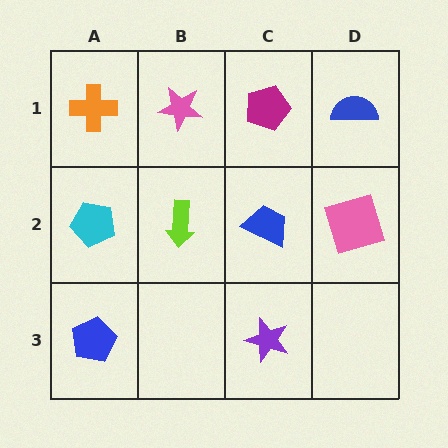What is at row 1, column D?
A blue semicircle.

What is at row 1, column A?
An orange cross.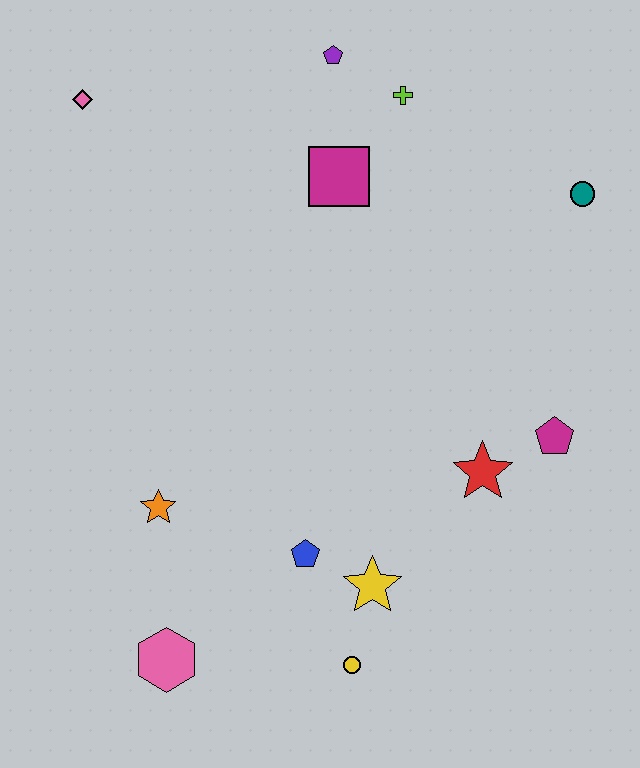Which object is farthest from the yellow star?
The pink diamond is farthest from the yellow star.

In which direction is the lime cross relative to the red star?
The lime cross is above the red star.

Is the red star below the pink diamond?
Yes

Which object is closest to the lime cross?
The purple pentagon is closest to the lime cross.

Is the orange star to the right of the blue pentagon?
No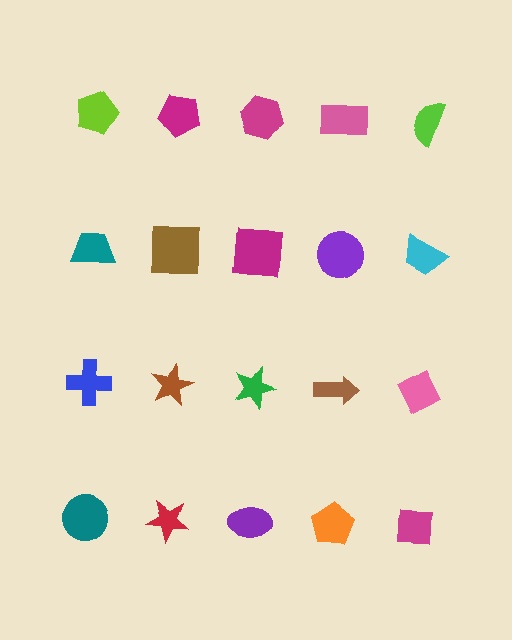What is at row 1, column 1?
A lime pentagon.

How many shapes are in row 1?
5 shapes.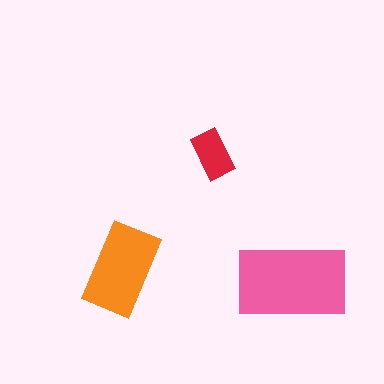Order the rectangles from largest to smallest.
the pink one, the orange one, the red one.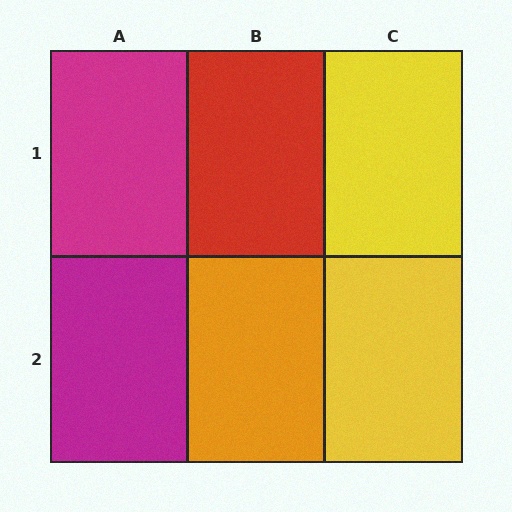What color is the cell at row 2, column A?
Magenta.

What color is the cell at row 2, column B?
Orange.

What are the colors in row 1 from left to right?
Magenta, red, yellow.